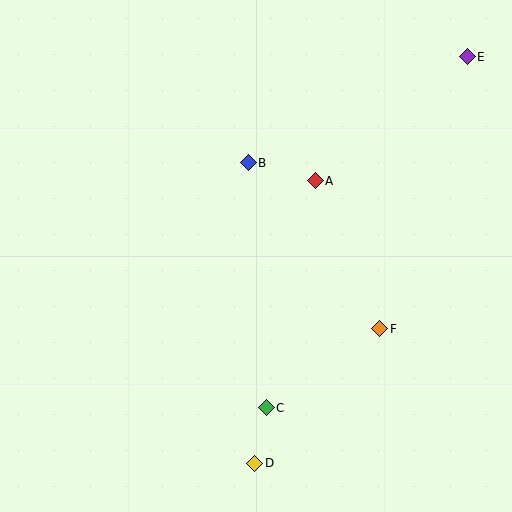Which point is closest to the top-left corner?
Point B is closest to the top-left corner.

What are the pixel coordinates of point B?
Point B is at (248, 163).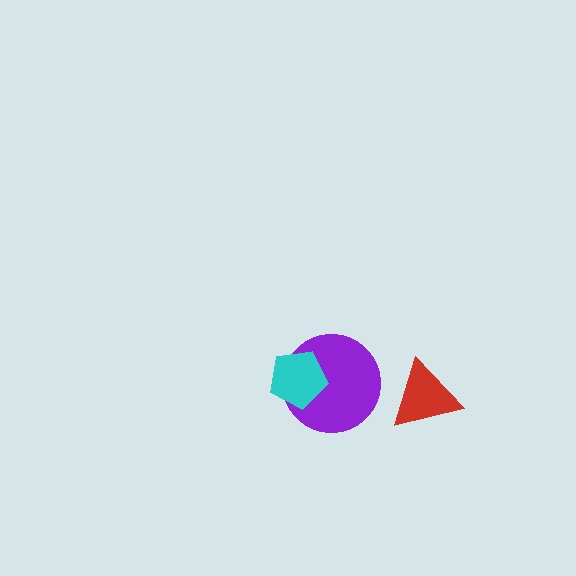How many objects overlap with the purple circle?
1 object overlaps with the purple circle.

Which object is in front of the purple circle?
The cyan pentagon is in front of the purple circle.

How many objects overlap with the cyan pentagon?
1 object overlaps with the cyan pentagon.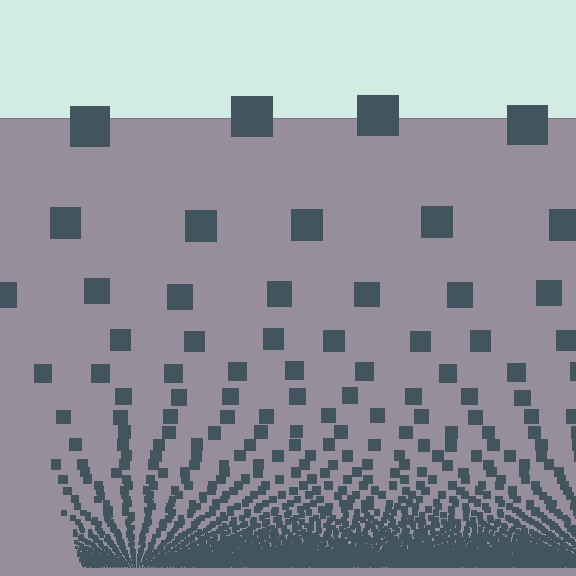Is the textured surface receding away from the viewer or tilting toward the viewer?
The surface appears to tilt toward the viewer. Texture elements get larger and sparser toward the top.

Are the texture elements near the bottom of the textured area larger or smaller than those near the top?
Smaller. The gradient is inverted — elements near the bottom are smaller and denser.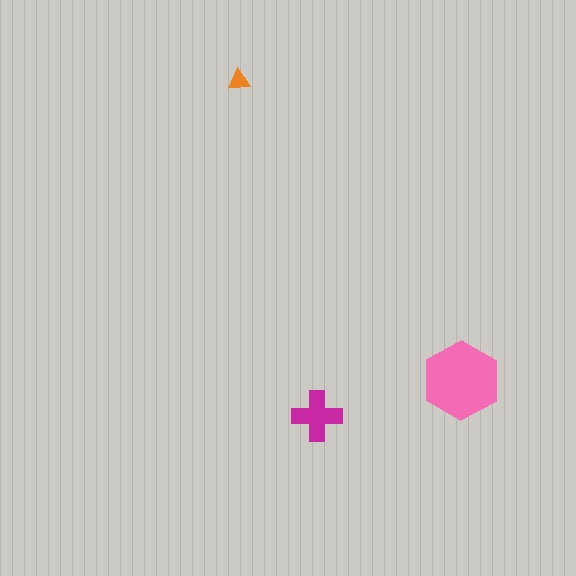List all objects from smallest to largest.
The orange triangle, the magenta cross, the pink hexagon.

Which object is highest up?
The orange triangle is topmost.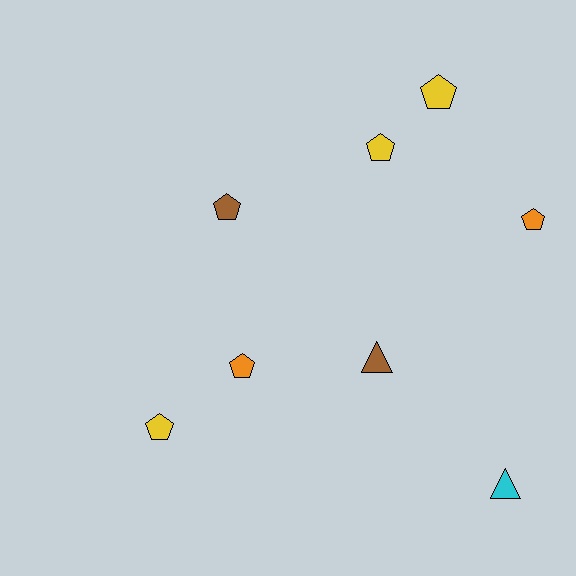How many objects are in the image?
There are 8 objects.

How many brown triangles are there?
There is 1 brown triangle.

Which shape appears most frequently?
Pentagon, with 6 objects.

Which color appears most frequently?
Yellow, with 3 objects.